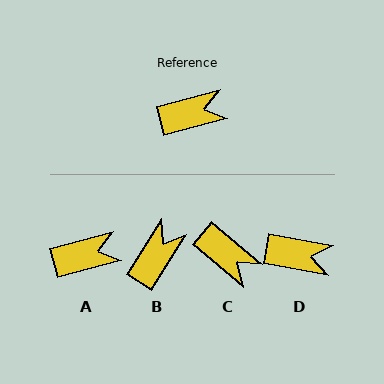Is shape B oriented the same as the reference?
No, it is off by about 43 degrees.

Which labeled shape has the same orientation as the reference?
A.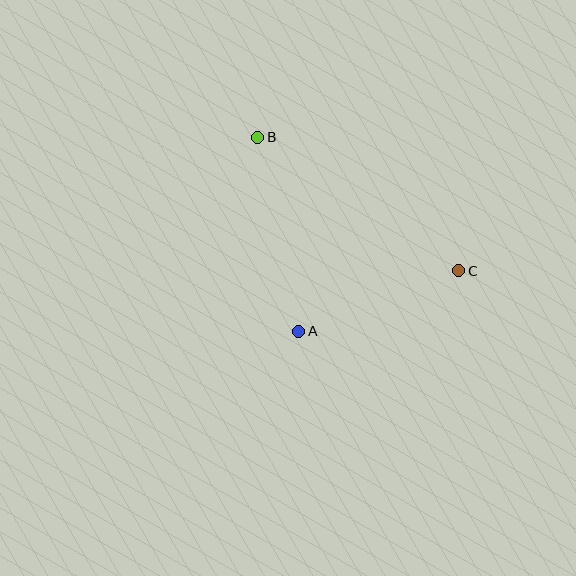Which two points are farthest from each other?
Points B and C are farthest from each other.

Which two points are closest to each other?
Points A and C are closest to each other.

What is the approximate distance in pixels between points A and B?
The distance between A and B is approximately 198 pixels.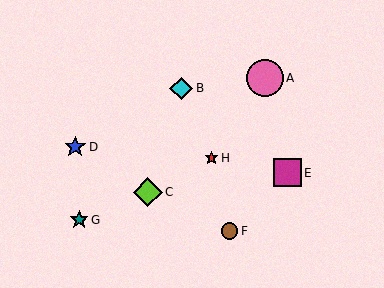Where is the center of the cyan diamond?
The center of the cyan diamond is at (181, 88).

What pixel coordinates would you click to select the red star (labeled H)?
Click at (211, 158) to select the red star H.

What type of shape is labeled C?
Shape C is a lime diamond.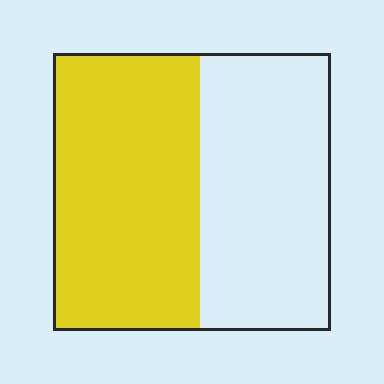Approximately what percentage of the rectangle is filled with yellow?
Approximately 55%.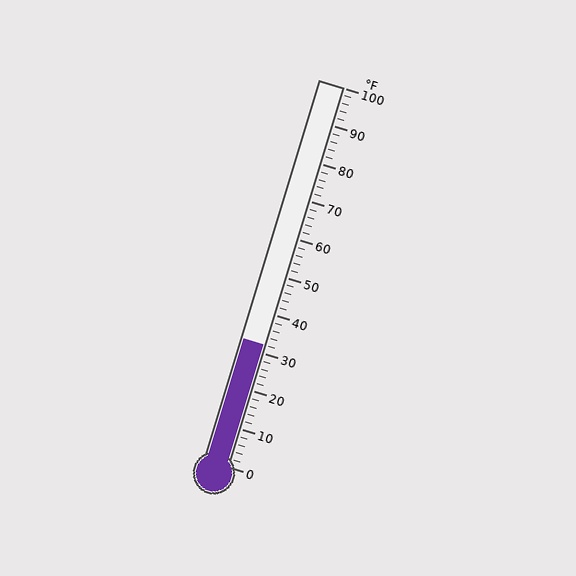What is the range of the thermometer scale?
The thermometer scale ranges from 0°F to 100°F.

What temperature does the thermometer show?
The thermometer shows approximately 32°F.